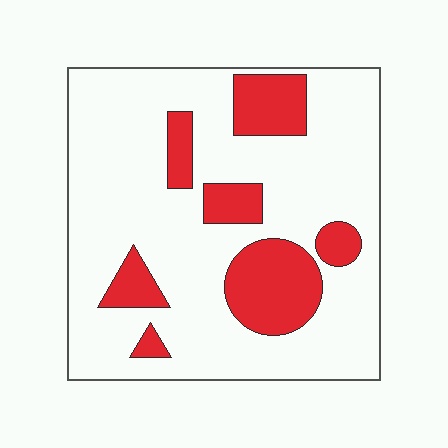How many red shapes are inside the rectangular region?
7.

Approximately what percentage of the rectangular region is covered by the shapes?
Approximately 20%.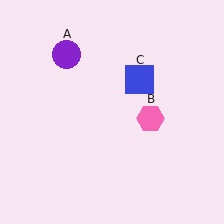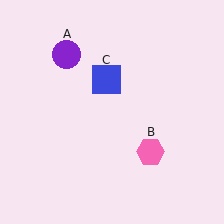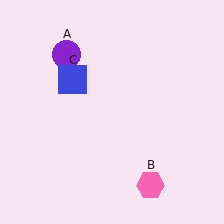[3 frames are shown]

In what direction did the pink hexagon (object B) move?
The pink hexagon (object B) moved down.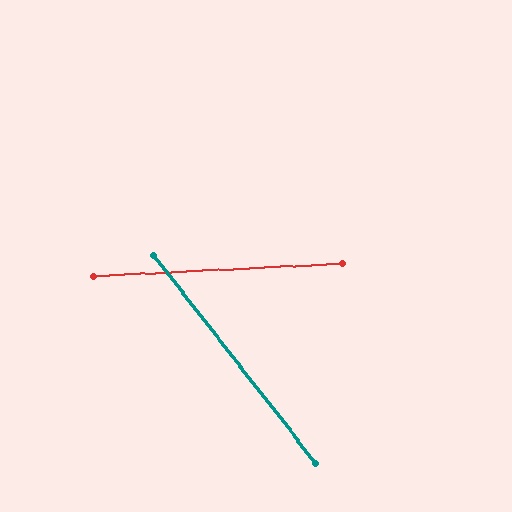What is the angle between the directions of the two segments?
Approximately 55 degrees.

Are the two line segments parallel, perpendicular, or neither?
Neither parallel nor perpendicular — they differ by about 55°.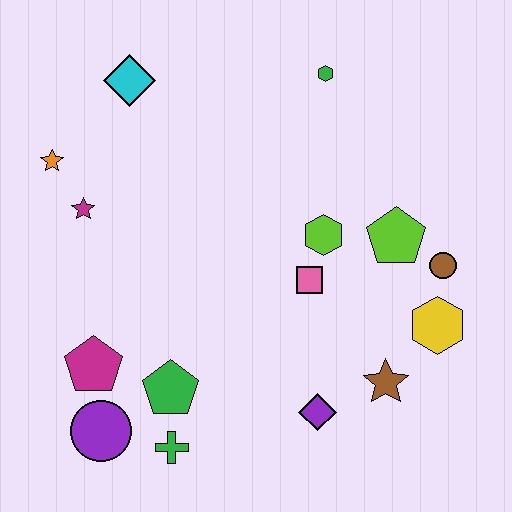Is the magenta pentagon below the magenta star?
Yes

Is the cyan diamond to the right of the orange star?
Yes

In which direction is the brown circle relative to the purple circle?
The brown circle is to the right of the purple circle.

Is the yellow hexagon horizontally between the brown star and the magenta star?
No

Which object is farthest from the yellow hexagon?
The orange star is farthest from the yellow hexagon.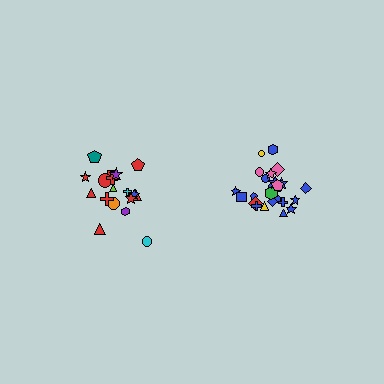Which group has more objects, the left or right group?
The right group.